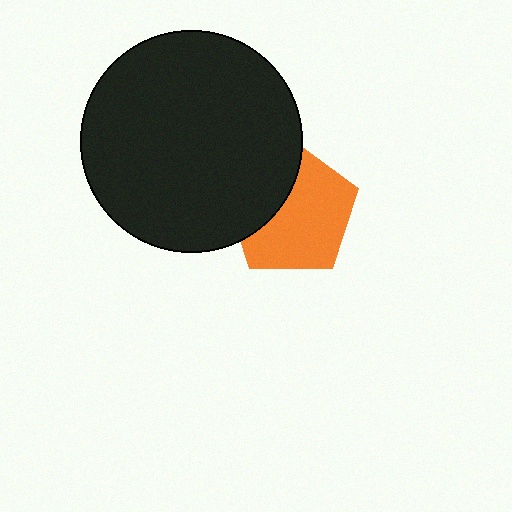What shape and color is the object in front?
The object in front is a black circle.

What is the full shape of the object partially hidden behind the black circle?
The partially hidden object is an orange pentagon.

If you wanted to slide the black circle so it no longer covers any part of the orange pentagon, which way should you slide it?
Slide it left — that is the most direct way to separate the two shapes.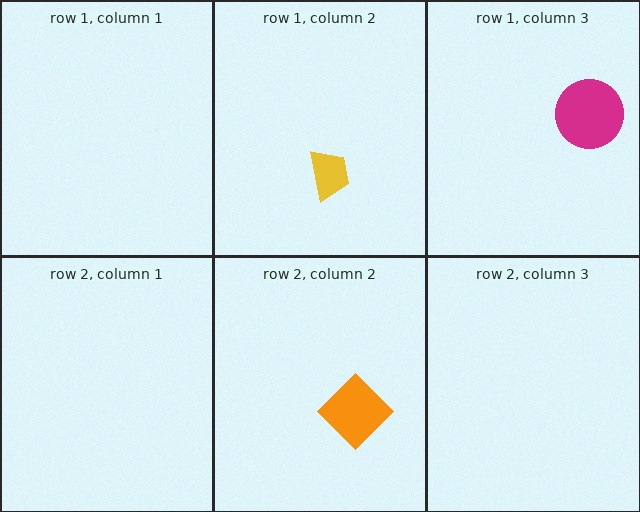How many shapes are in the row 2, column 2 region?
1.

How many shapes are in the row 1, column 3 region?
1.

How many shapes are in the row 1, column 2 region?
1.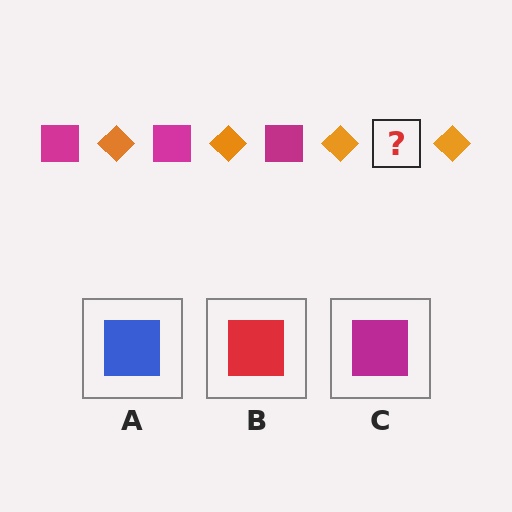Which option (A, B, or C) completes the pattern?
C.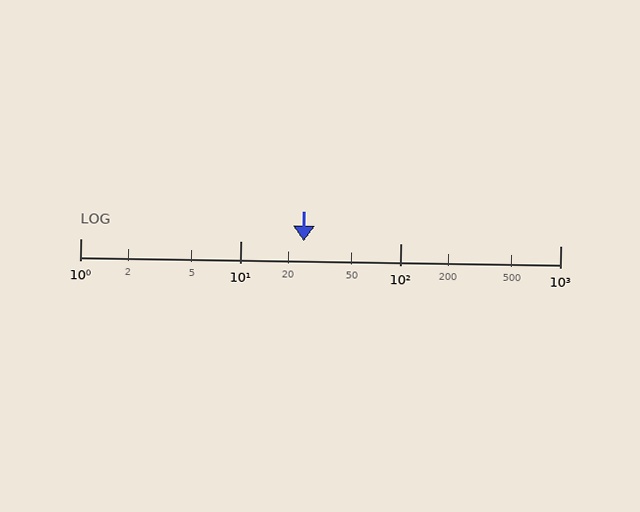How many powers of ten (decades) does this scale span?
The scale spans 3 decades, from 1 to 1000.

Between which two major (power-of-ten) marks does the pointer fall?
The pointer is between 10 and 100.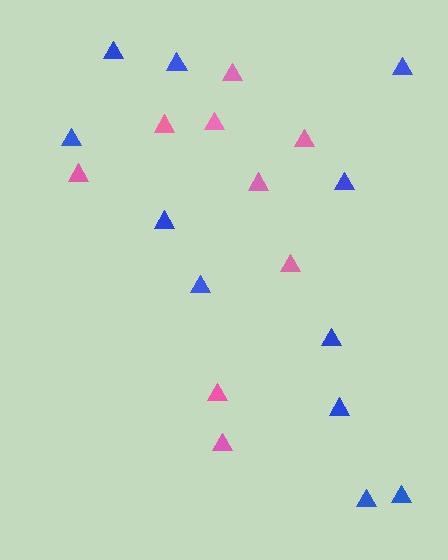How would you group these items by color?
There are 2 groups: one group of blue triangles (11) and one group of pink triangles (9).